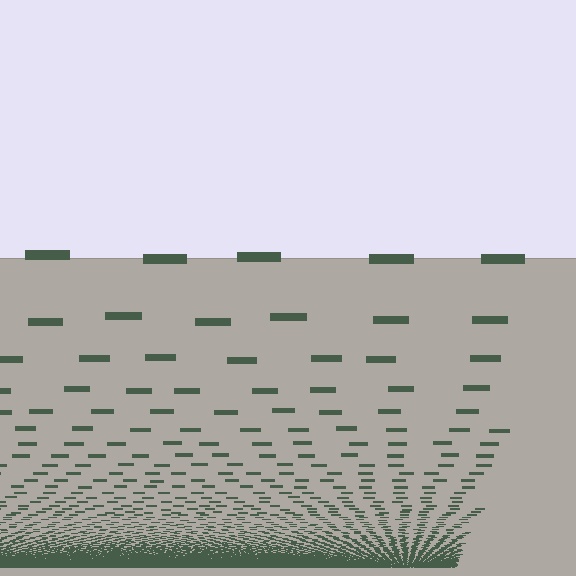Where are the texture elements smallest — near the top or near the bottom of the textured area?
Near the bottom.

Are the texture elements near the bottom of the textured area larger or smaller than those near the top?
Smaller. The gradient is inverted — elements near the bottom are smaller and denser.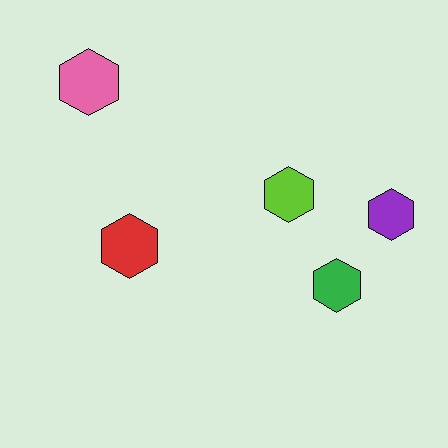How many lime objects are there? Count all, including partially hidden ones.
There is 1 lime object.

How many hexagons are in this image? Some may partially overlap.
There are 5 hexagons.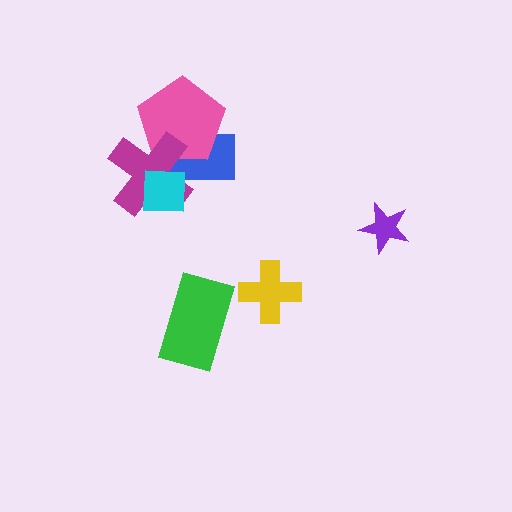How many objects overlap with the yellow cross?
0 objects overlap with the yellow cross.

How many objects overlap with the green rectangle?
0 objects overlap with the green rectangle.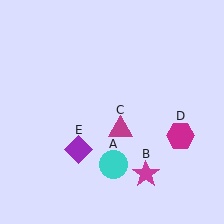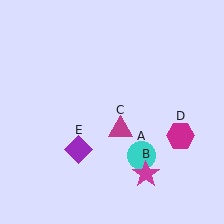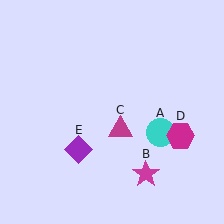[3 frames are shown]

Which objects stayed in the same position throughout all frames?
Magenta star (object B) and magenta triangle (object C) and magenta hexagon (object D) and purple diamond (object E) remained stationary.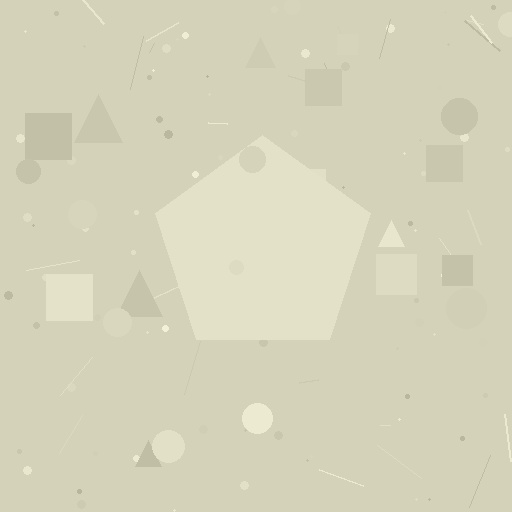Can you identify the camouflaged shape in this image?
The camouflaged shape is a pentagon.